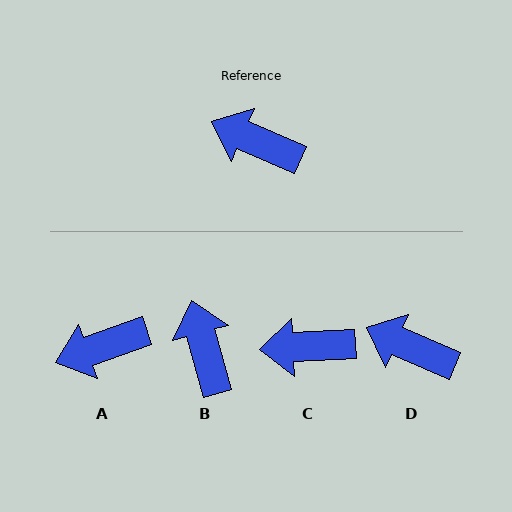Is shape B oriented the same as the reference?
No, it is off by about 51 degrees.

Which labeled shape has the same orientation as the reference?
D.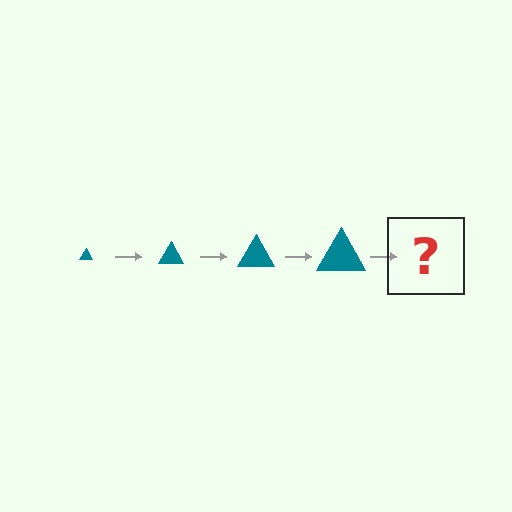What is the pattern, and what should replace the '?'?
The pattern is that the triangle gets progressively larger each step. The '?' should be a teal triangle, larger than the previous one.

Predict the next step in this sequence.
The next step is a teal triangle, larger than the previous one.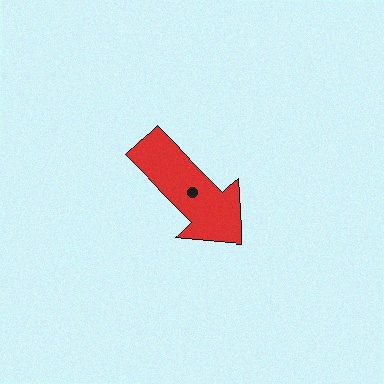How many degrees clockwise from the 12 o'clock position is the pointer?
Approximately 136 degrees.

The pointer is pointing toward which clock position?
Roughly 5 o'clock.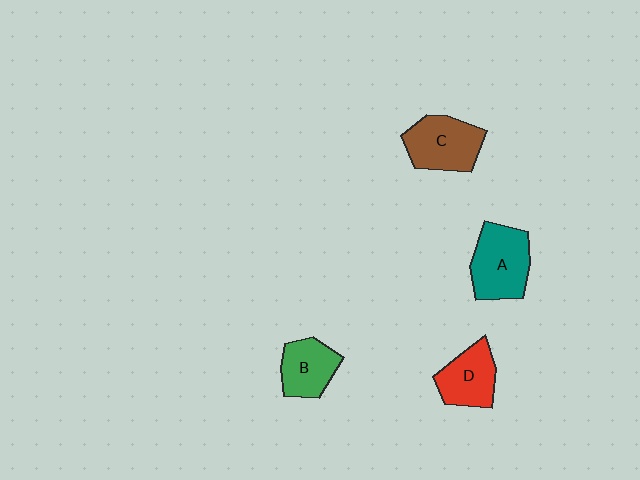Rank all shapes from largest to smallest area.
From largest to smallest: A (teal), C (brown), D (red), B (green).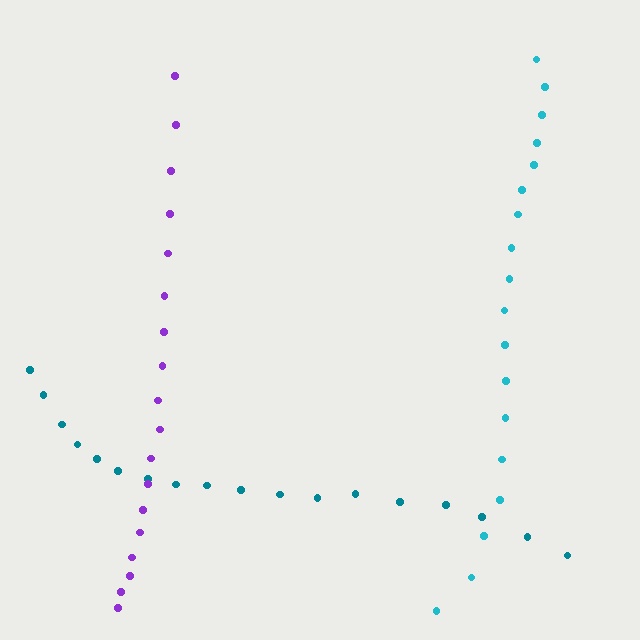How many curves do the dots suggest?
There are 3 distinct paths.